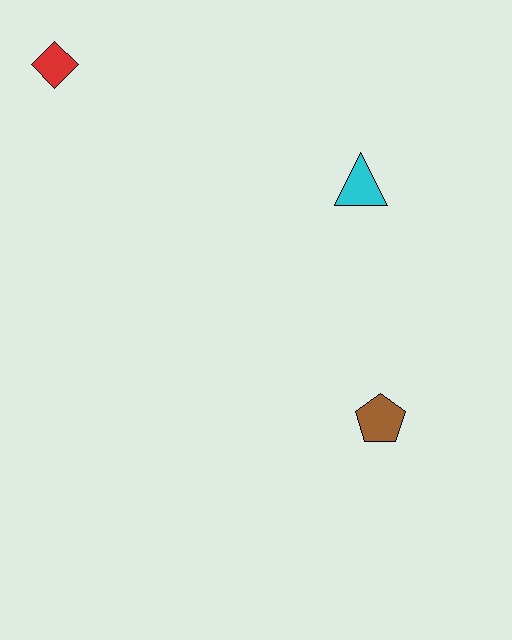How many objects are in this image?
There are 3 objects.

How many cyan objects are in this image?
There is 1 cyan object.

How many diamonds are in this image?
There is 1 diamond.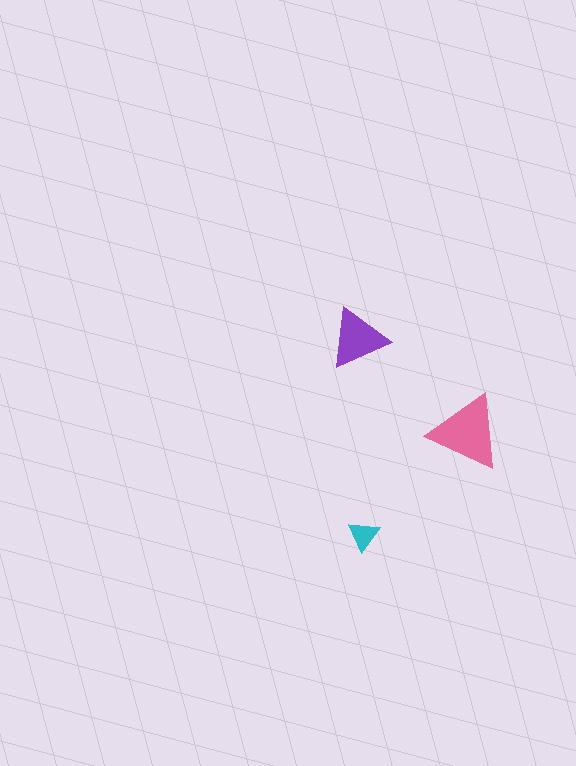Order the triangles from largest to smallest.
the pink one, the purple one, the cyan one.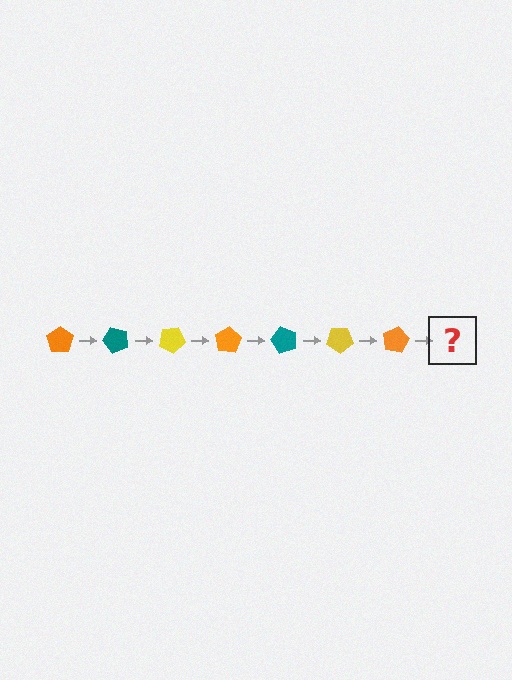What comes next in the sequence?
The next element should be a teal pentagon, rotated 350 degrees from the start.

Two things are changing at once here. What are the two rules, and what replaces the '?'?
The two rules are that it rotates 50 degrees each step and the color cycles through orange, teal, and yellow. The '?' should be a teal pentagon, rotated 350 degrees from the start.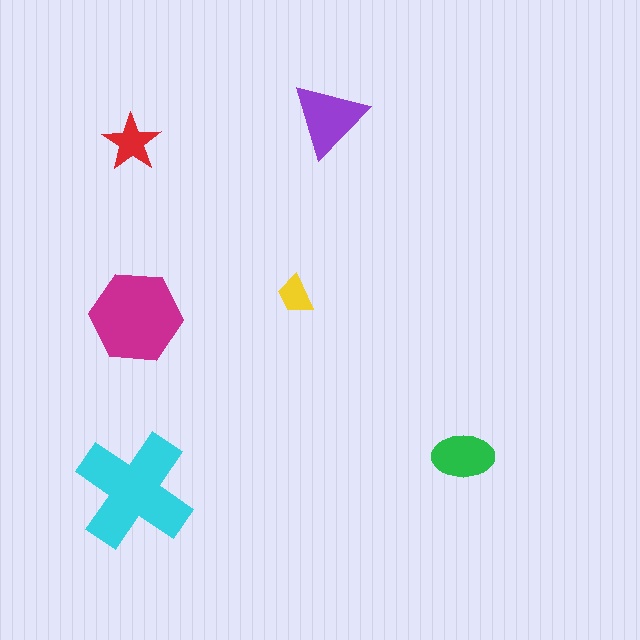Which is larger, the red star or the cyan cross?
The cyan cross.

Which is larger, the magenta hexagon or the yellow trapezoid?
The magenta hexagon.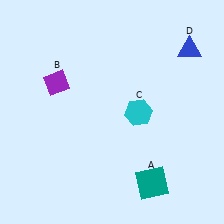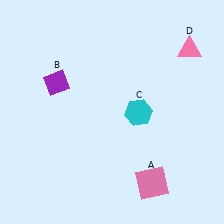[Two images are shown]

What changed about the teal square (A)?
In Image 1, A is teal. In Image 2, it changed to pink.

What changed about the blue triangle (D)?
In Image 1, D is blue. In Image 2, it changed to pink.